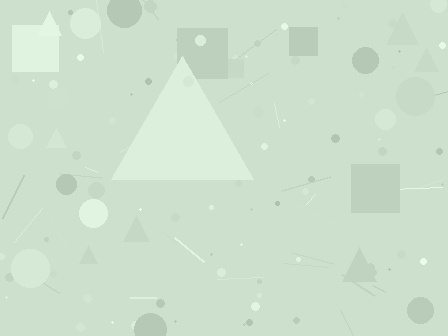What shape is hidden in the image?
A triangle is hidden in the image.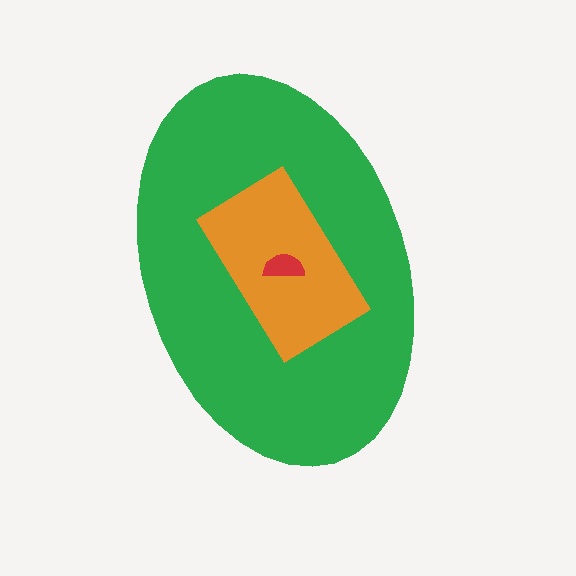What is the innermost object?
The red semicircle.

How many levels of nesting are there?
3.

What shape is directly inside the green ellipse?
The orange rectangle.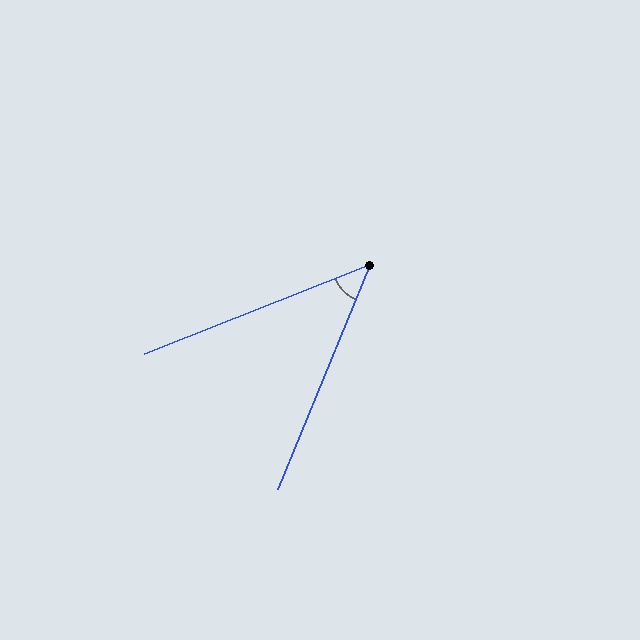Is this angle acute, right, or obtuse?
It is acute.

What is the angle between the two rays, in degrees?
Approximately 46 degrees.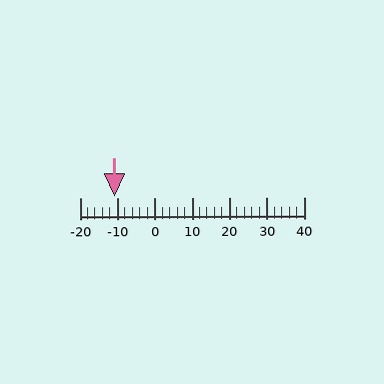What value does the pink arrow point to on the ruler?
The pink arrow points to approximately -11.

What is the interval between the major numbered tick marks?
The major tick marks are spaced 10 units apart.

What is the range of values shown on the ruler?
The ruler shows values from -20 to 40.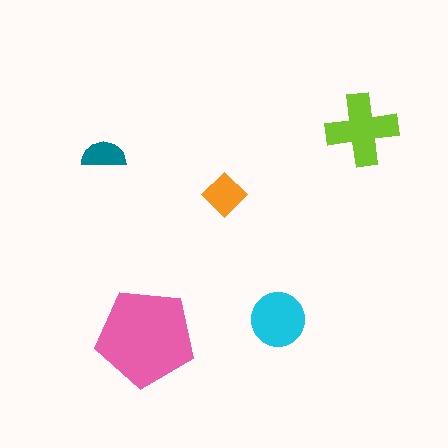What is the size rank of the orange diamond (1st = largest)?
4th.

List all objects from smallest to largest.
The teal semicircle, the orange diamond, the cyan circle, the lime cross, the pink pentagon.